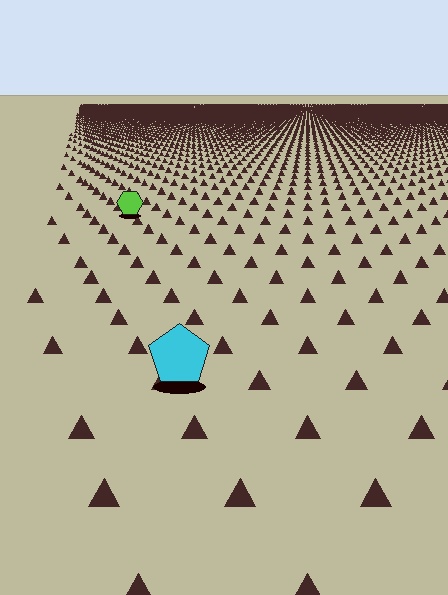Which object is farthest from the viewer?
The lime hexagon is farthest from the viewer. It appears smaller and the ground texture around it is denser.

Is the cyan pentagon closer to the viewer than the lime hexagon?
Yes. The cyan pentagon is closer — you can tell from the texture gradient: the ground texture is coarser near it.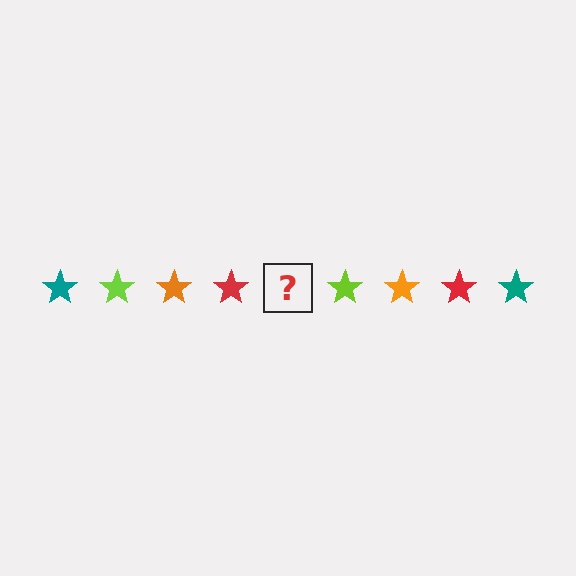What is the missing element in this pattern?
The missing element is a teal star.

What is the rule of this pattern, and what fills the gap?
The rule is that the pattern cycles through teal, lime, orange, red stars. The gap should be filled with a teal star.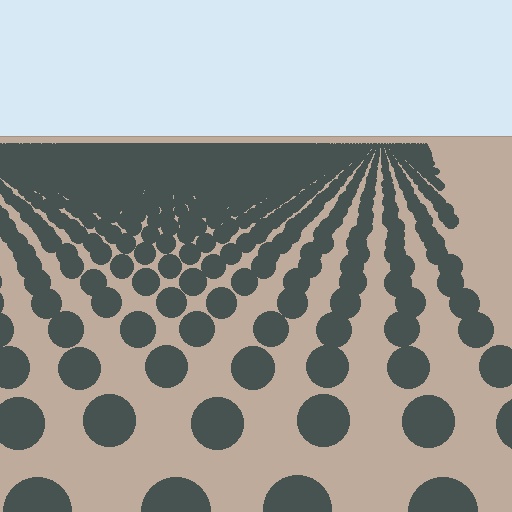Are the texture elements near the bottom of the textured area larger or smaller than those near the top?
Larger. Near the bottom, elements are closer to the viewer and appear at a bigger on-screen size.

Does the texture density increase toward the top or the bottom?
Density increases toward the top.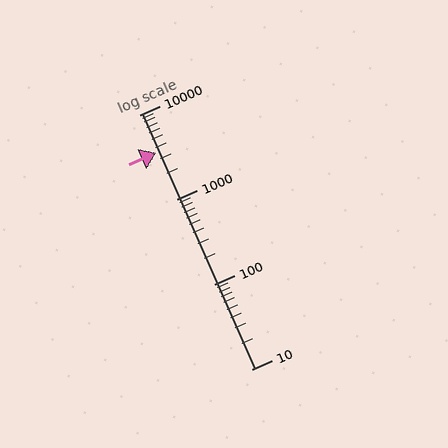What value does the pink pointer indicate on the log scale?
The pointer indicates approximately 3600.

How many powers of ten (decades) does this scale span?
The scale spans 3 decades, from 10 to 10000.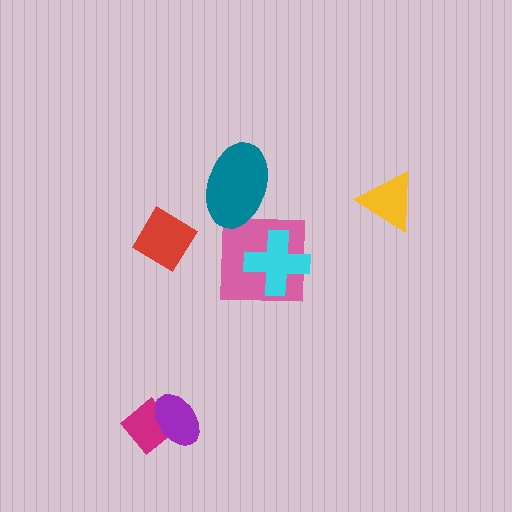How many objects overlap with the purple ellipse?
1 object overlaps with the purple ellipse.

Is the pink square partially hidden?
Yes, it is partially covered by another shape.